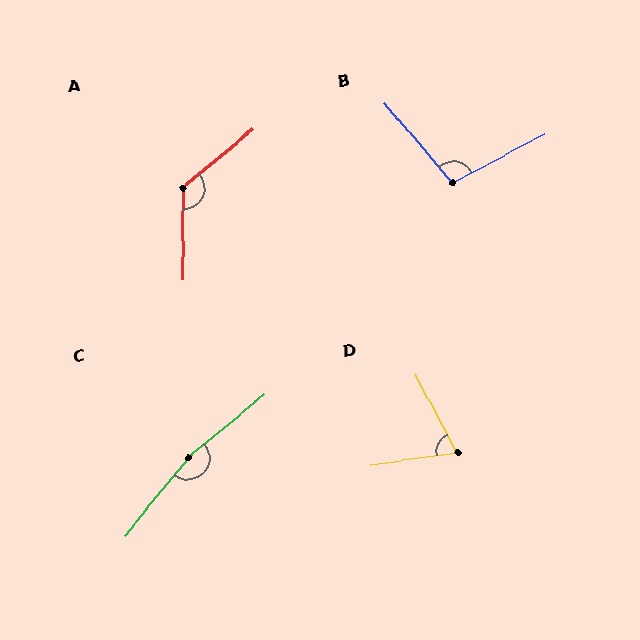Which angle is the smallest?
D, at approximately 70 degrees.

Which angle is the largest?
C, at approximately 168 degrees.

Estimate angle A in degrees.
Approximately 130 degrees.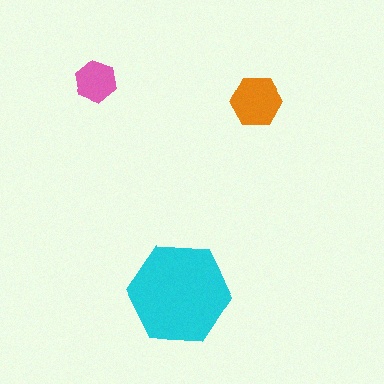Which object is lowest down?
The cyan hexagon is bottommost.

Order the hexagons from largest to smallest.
the cyan one, the orange one, the pink one.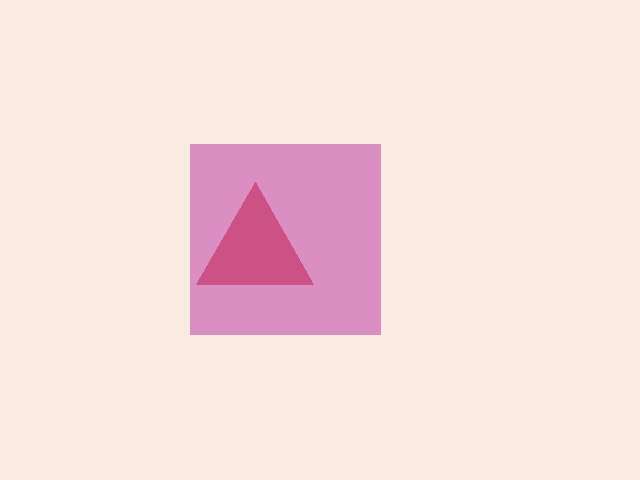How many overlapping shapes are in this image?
There are 2 overlapping shapes in the image.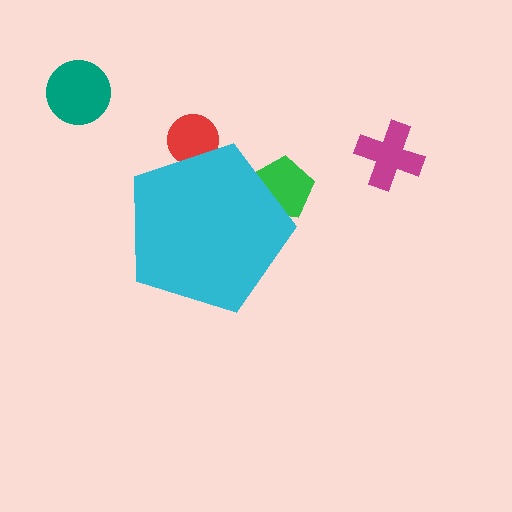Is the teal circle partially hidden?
No, the teal circle is fully visible.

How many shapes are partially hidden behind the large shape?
2 shapes are partially hidden.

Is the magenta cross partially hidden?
No, the magenta cross is fully visible.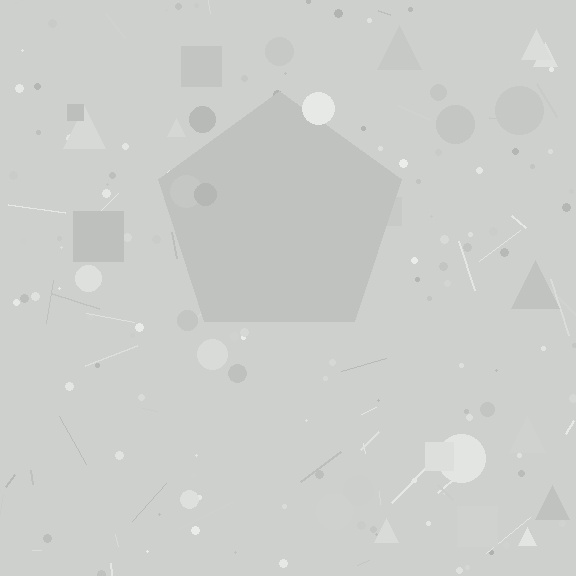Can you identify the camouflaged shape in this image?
The camouflaged shape is a pentagon.